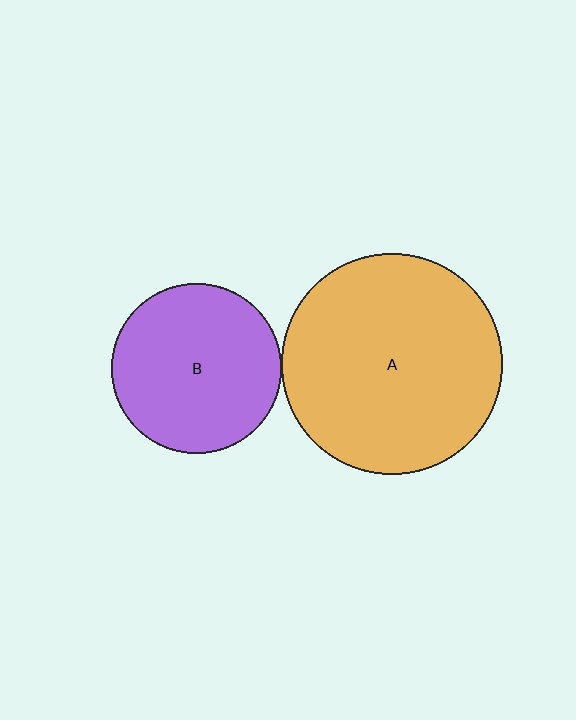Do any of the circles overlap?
No, none of the circles overlap.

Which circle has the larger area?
Circle A (orange).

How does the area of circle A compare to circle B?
Approximately 1.7 times.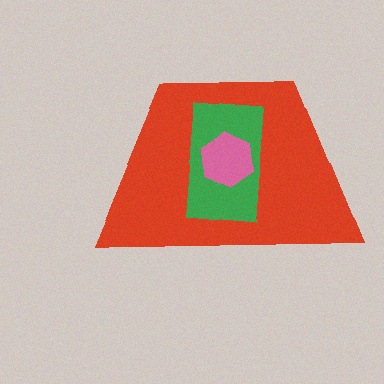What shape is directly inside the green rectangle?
The pink hexagon.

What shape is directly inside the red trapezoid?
The green rectangle.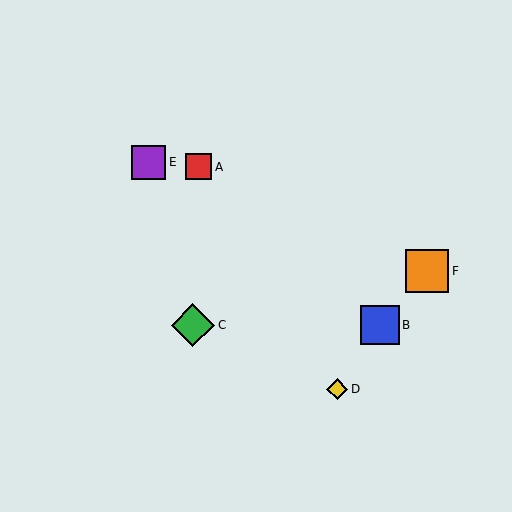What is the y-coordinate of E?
Object E is at y≈162.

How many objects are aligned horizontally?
2 objects (B, C) are aligned horizontally.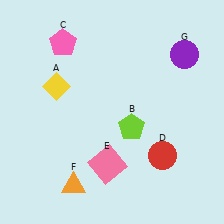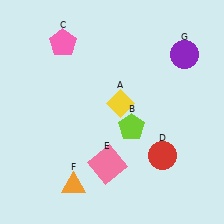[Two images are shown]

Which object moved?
The yellow diamond (A) moved right.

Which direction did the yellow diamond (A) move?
The yellow diamond (A) moved right.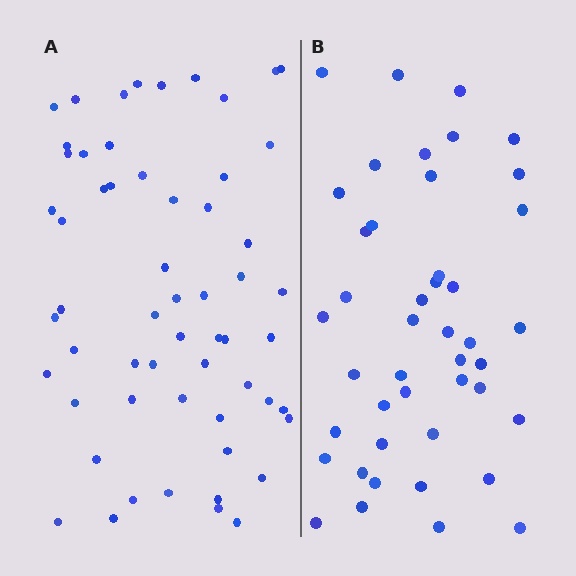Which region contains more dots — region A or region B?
Region A (the left region) has more dots.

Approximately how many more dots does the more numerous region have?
Region A has approximately 15 more dots than region B.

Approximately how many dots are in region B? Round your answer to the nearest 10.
About 40 dots. (The exact count is 44, which rounds to 40.)